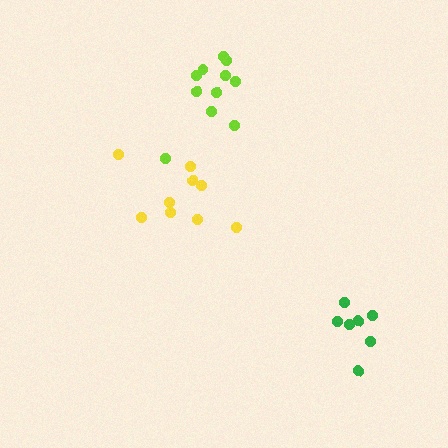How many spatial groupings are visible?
There are 3 spatial groupings.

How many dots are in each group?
Group 1: 11 dots, Group 2: 9 dots, Group 3: 7 dots (27 total).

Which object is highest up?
The lime cluster is topmost.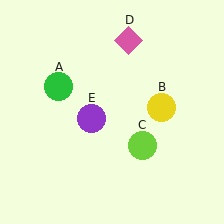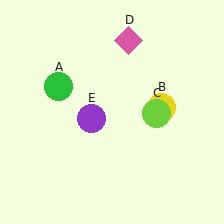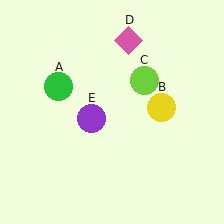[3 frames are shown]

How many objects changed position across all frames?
1 object changed position: lime circle (object C).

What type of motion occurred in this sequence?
The lime circle (object C) rotated counterclockwise around the center of the scene.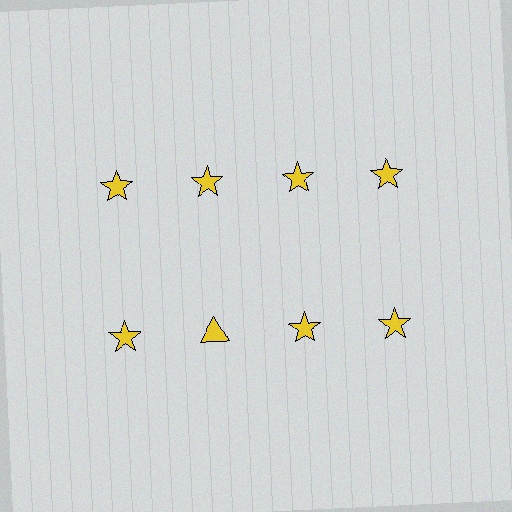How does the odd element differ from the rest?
It has a different shape: triangle instead of star.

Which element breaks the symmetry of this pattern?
The yellow triangle in the second row, second from left column breaks the symmetry. All other shapes are yellow stars.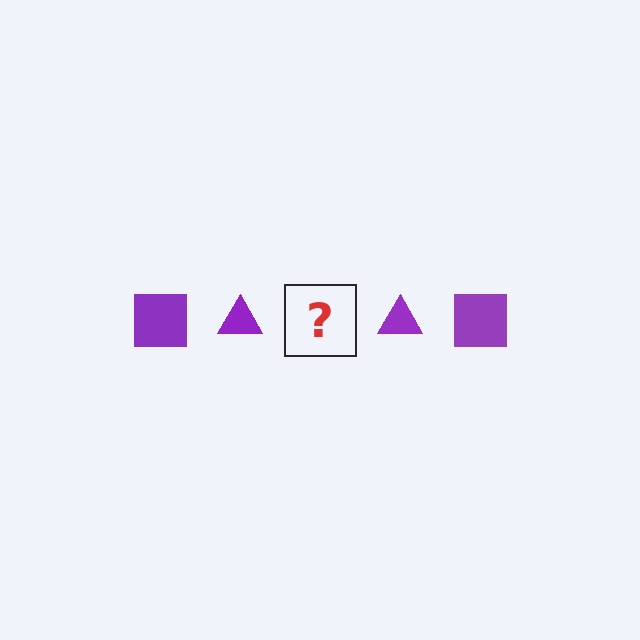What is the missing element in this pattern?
The missing element is a purple square.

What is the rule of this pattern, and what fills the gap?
The rule is that the pattern cycles through square, triangle shapes in purple. The gap should be filled with a purple square.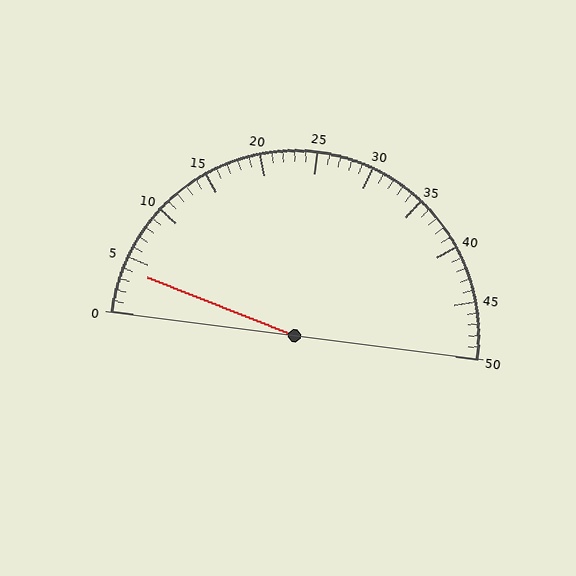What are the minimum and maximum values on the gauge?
The gauge ranges from 0 to 50.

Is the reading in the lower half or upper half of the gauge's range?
The reading is in the lower half of the range (0 to 50).